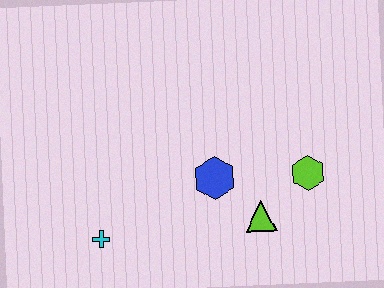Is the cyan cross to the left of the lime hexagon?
Yes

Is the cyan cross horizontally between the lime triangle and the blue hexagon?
No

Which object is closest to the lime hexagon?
The lime triangle is closest to the lime hexagon.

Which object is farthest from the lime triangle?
The cyan cross is farthest from the lime triangle.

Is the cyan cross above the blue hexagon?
No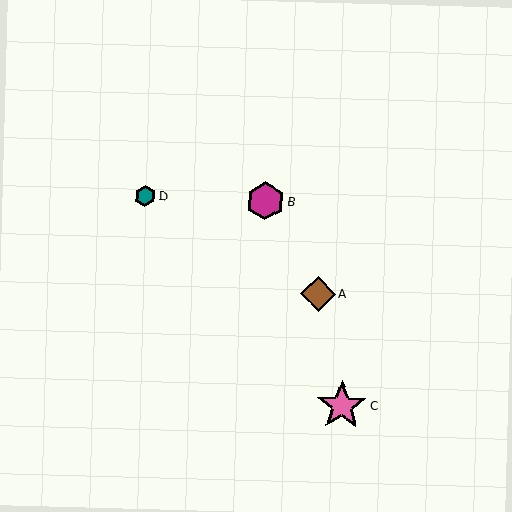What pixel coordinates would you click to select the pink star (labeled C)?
Click at (342, 406) to select the pink star C.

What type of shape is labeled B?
Shape B is a magenta hexagon.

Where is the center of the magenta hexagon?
The center of the magenta hexagon is at (265, 201).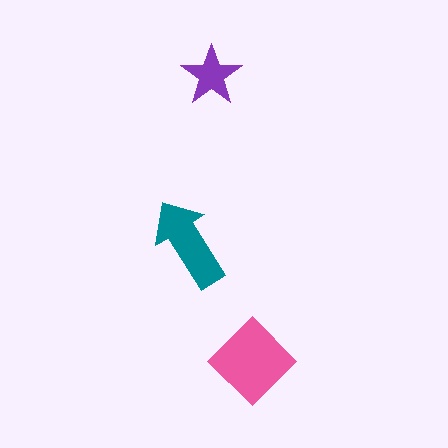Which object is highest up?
The purple star is topmost.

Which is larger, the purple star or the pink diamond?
The pink diamond.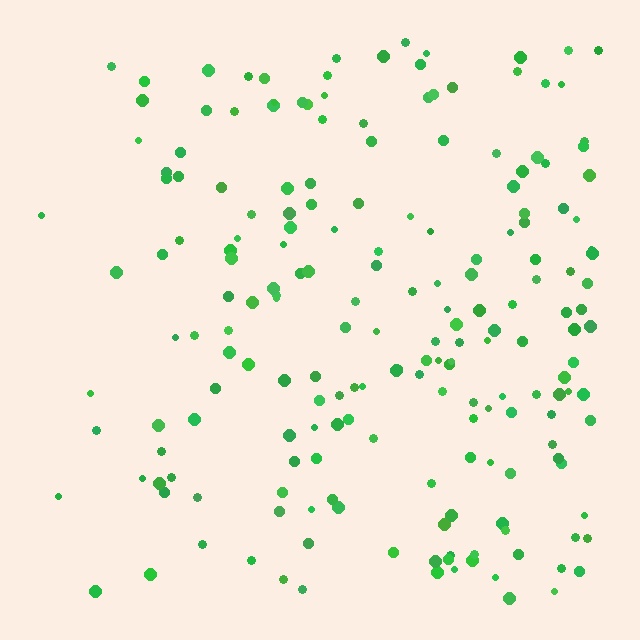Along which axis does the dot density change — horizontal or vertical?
Horizontal.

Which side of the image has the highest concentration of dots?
The right.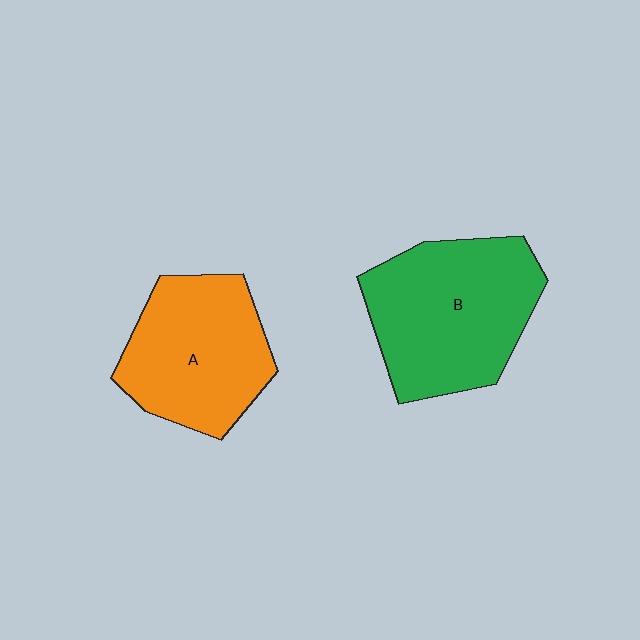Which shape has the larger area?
Shape B (green).